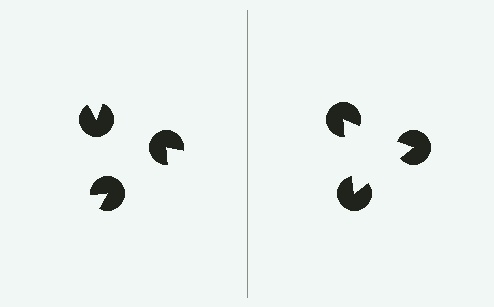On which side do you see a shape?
An illusory triangle appears on the right side. On the left side the wedge cuts are rotated, so no coherent shape forms.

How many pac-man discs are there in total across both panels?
6 — 3 on each side.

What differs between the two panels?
The pac-man discs are positioned identically on both sides; only the wedge orientations differ. On the right they align to a triangle; on the left they are misaligned.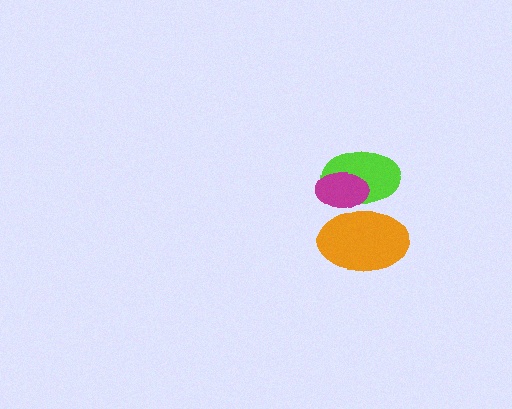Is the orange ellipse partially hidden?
No, no other shape covers it.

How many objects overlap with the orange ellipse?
2 objects overlap with the orange ellipse.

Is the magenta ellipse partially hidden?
Yes, it is partially covered by another shape.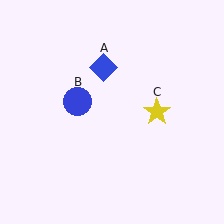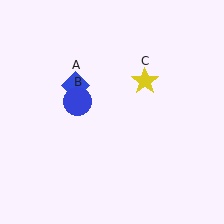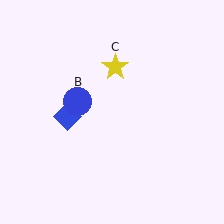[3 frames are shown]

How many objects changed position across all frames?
2 objects changed position: blue diamond (object A), yellow star (object C).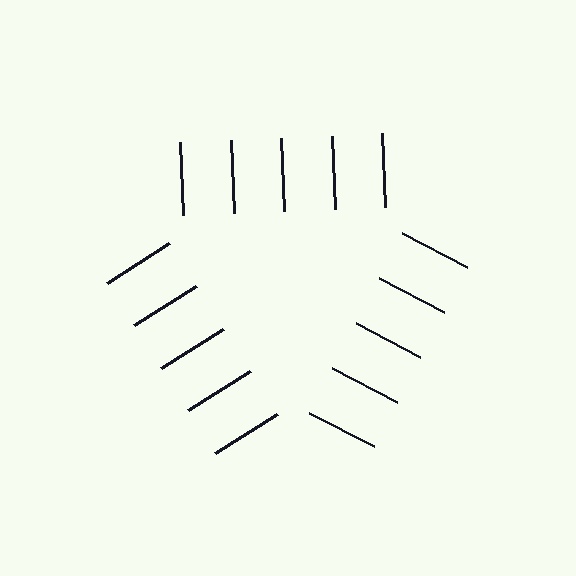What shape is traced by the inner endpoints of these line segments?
An illusory triangle — the line segments terminate on its edges but no continuous stroke is drawn.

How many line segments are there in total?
15 — 5 along each of the 3 edges.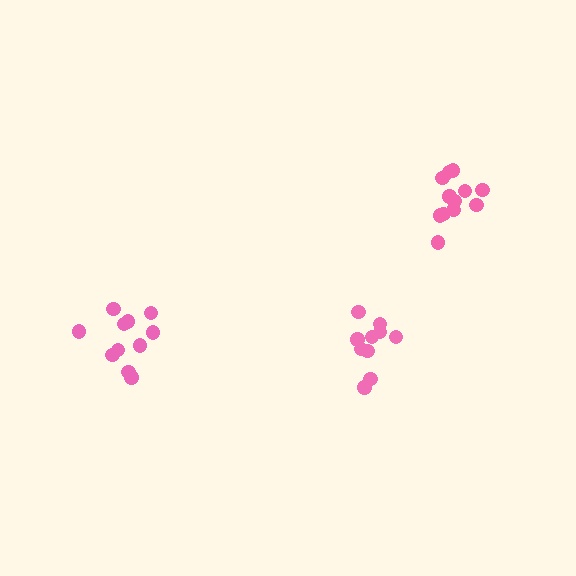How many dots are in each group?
Group 1: 12 dots, Group 2: 10 dots, Group 3: 11 dots (33 total).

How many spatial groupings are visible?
There are 3 spatial groupings.